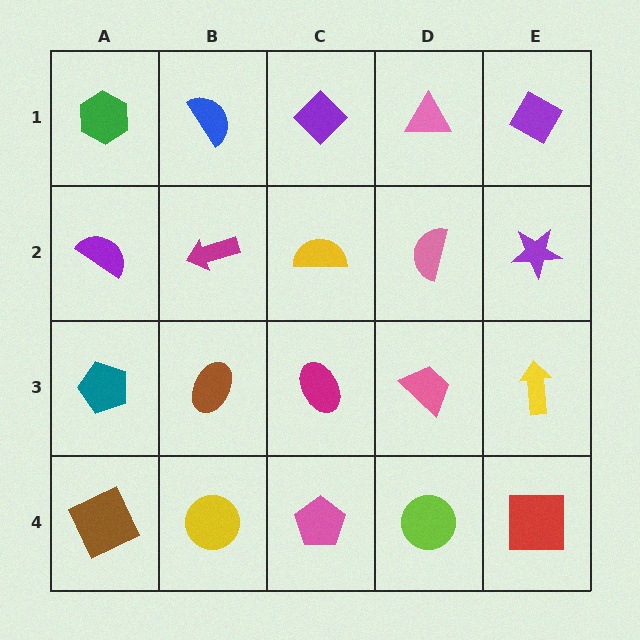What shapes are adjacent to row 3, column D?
A pink semicircle (row 2, column D), a lime circle (row 4, column D), a magenta ellipse (row 3, column C), a yellow arrow (row 3, column E).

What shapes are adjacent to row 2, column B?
A blue semicircle (row 1, column B), a brown ellipse (row 3, column B), a purple semicircle (row 2, column A), a yellow semicircle (row 2, column C).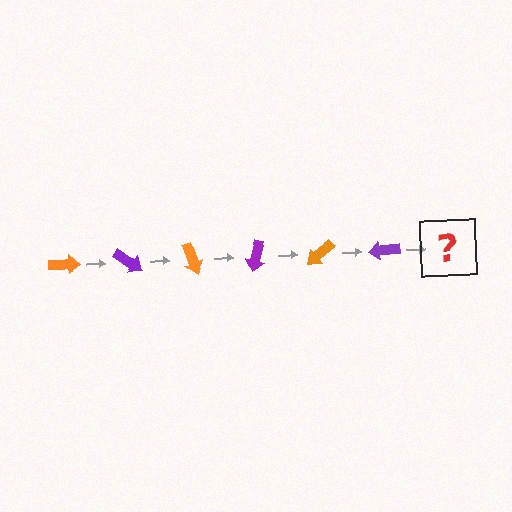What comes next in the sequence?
The next element should be an orange arrow, rotated 210 degrees from the start.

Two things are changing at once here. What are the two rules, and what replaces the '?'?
The two rules are that it rotates 35 degrees each step and the color cycles through orange and purple. The '?' should be an orange arrow, rotated 210 degrees from the start.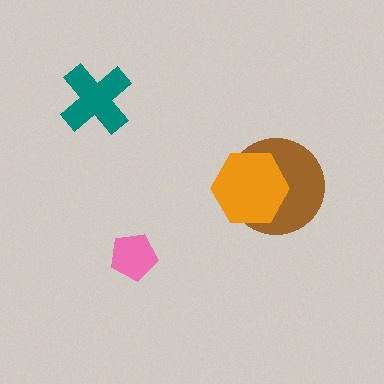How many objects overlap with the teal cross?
0 objects overlap with the teal cross.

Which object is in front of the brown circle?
The orange hexagon is in front of the brown circle.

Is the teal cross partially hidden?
No, no other shape covers it.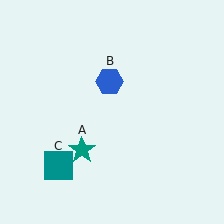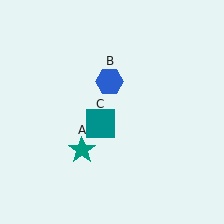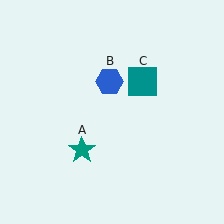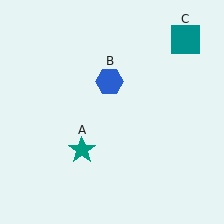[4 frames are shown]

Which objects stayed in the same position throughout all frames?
Teal star (object A) and blue hexagon (object B) remained stationary.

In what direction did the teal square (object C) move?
The teal square (object C) moved up and to the right.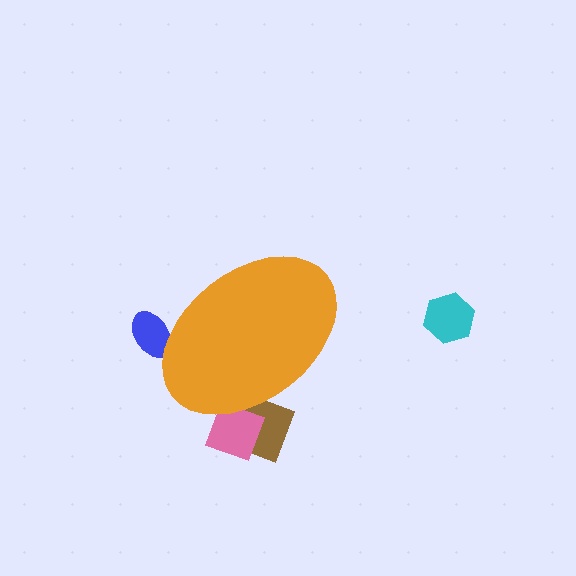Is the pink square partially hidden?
Yes, the pink square is partially hidden behind the orange ellipse.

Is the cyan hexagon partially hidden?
No, the cyan hexagon is fully visible.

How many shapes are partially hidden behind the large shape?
3 shapes are partially hidden.